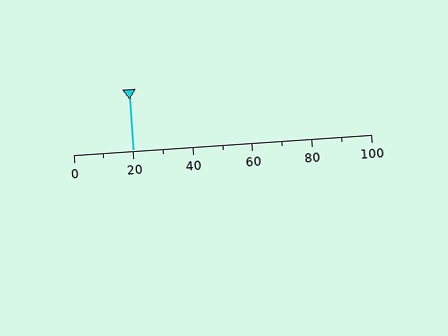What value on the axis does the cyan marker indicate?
The marker indicates approximately 20.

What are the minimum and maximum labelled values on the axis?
The axis runs from 0 to 100.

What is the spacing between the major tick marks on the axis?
The major ticks are spaced 20 apart.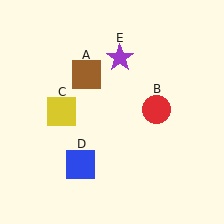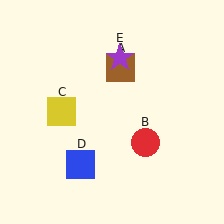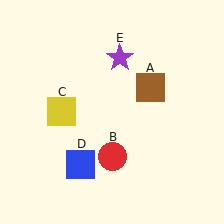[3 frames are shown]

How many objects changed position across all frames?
2 objects changed position: brown square (object A), red circle (object B).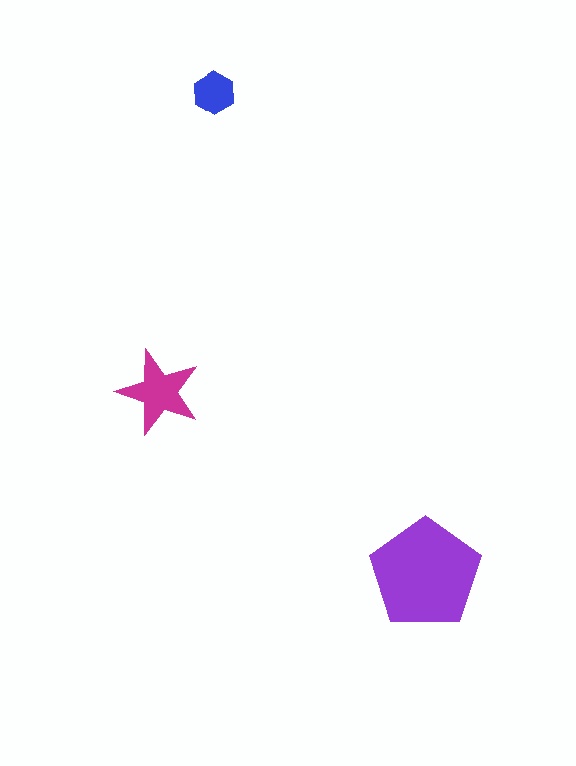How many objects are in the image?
There are 3 objects in the image.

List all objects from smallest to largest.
The blue hexagon, the magenta star, the purple pentagon.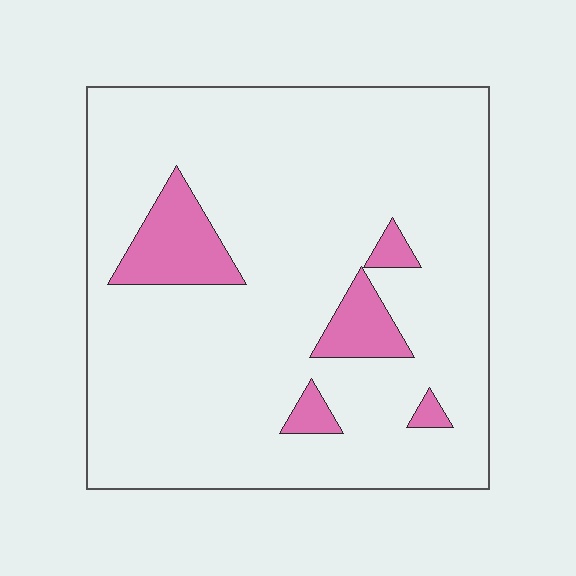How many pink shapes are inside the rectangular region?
5.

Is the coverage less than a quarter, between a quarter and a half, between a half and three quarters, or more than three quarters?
Less than a quarter.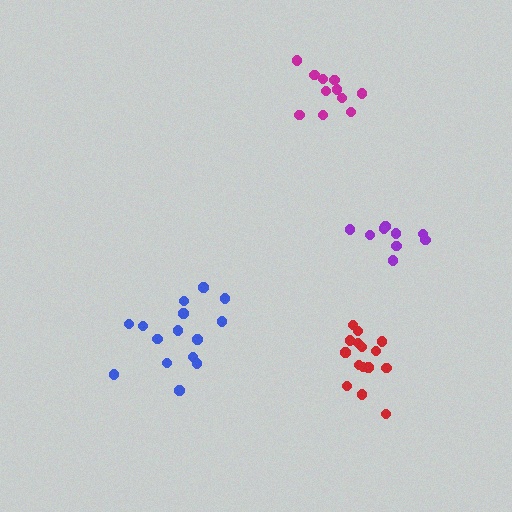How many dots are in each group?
Group 1: 15 dots, Group 2: 9 dots, Group 3: 11 dots, Group 4: 15 dots (50 total).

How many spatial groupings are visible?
There are 4 spatial groupings.